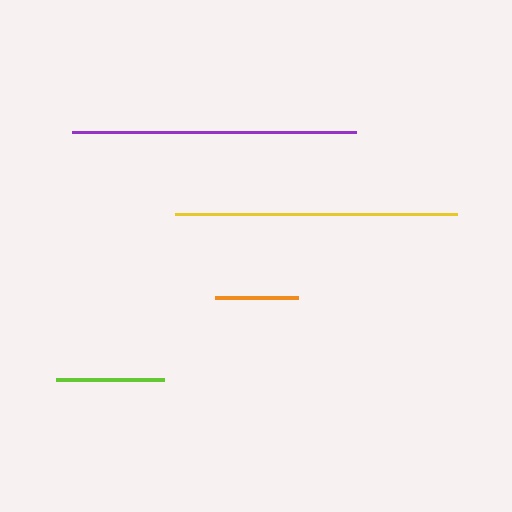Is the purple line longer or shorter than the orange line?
The purple line is longer than the orange line.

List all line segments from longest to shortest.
From longest to shortest: purple, yellow, lime, orange.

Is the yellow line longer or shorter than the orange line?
The yellow line is longer than the orange line.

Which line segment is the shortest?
The orange line is the shortest at approximately 83 pixels.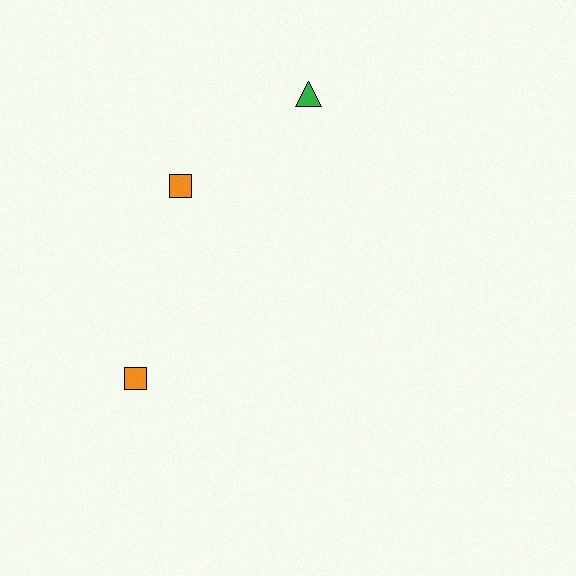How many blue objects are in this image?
There are no blue objects.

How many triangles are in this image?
There is 1 triangle.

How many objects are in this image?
There are 3 objects.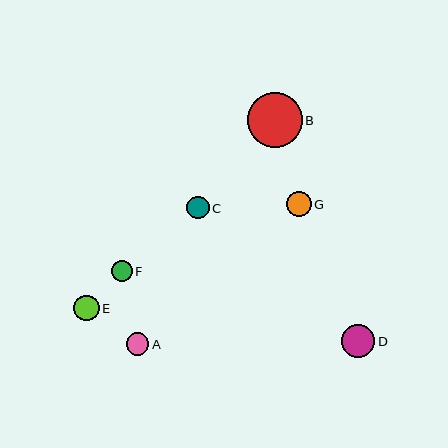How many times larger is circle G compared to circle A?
Circle G is approximately 1.1 times the size of circle A.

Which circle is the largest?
Circle B is the largest with a size of approximately 55 pixels.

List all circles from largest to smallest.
From largest to smallest: B, D, E, G, C, A, F.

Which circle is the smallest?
Circle F is the smallest with a size of approximately 21 pixels.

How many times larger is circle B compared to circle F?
Circle B is approximately 2.6 times the size of circle F.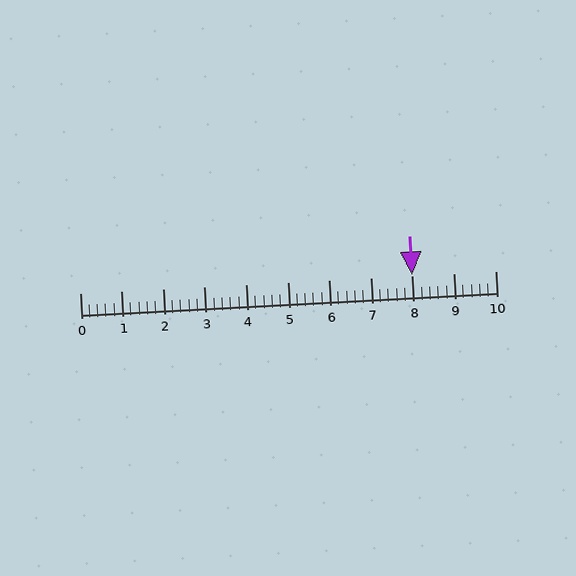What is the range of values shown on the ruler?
The ruler shows values from 0 to 10.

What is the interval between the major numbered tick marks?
The major tick marks are spaced 1 units apart.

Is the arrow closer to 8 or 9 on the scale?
The arrow is closer to 8.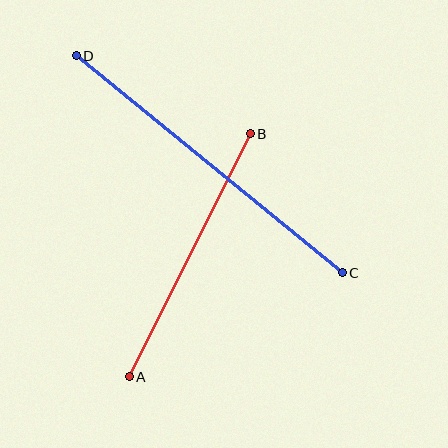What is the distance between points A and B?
The distance is approximately 271 pixels.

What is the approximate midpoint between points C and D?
The midpoint is at approximately (209, 164) pixels.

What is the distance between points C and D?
The distance is approximately 343 pixels.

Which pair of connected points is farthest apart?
Points C and D are farthest apart.